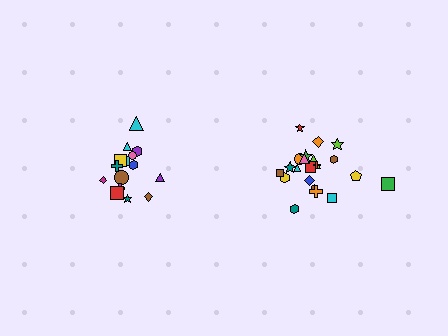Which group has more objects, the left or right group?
The right group.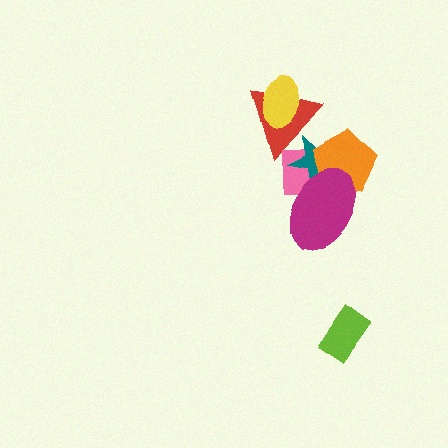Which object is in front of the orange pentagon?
The magenta ellipse is in front of the orange pentagon.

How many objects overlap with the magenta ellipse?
3 objects overlap with the magenta ellipse.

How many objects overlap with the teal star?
4 objects overlap with the teal star.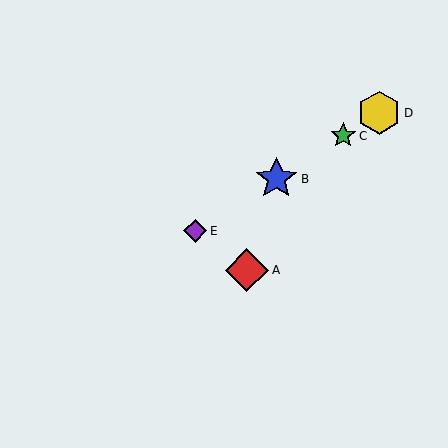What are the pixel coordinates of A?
Object A is at (247, 270).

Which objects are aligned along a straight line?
Objects B, C, D, E are aligned along a straight line.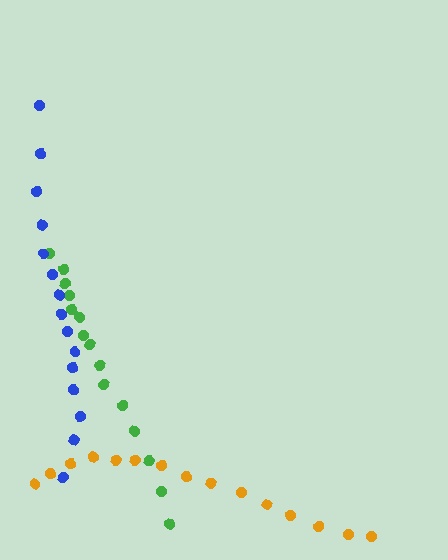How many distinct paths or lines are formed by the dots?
There are 3 distinct paths.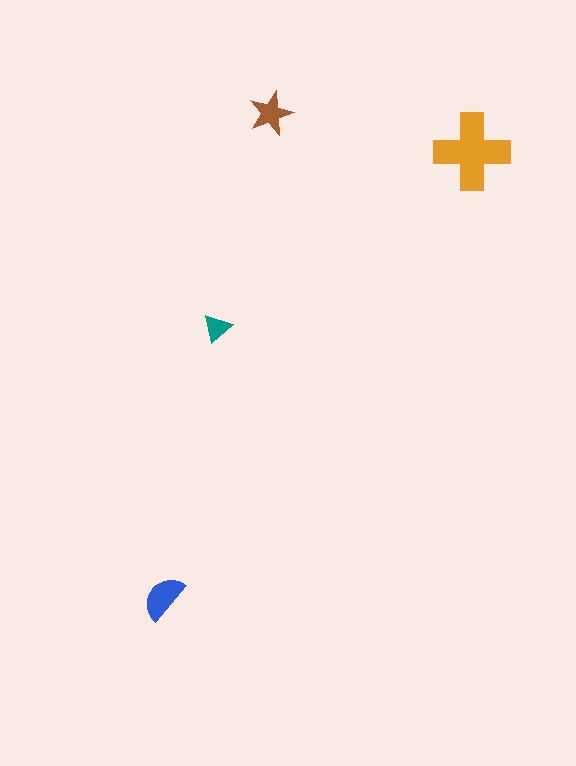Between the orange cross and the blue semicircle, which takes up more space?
The orange cross.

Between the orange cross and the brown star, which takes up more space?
The orange cross.